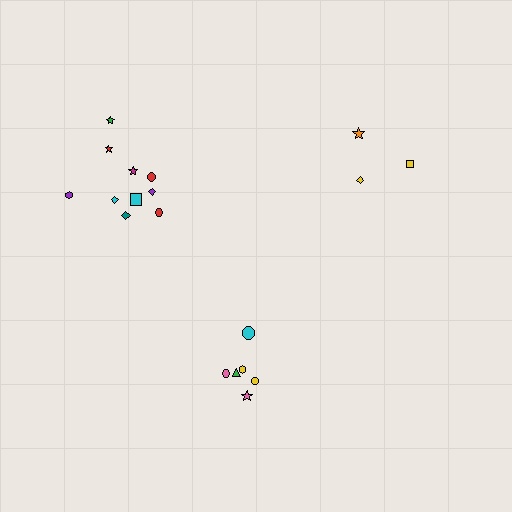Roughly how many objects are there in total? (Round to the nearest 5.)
Roughly 20 objects in total.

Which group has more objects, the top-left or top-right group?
The top-left group.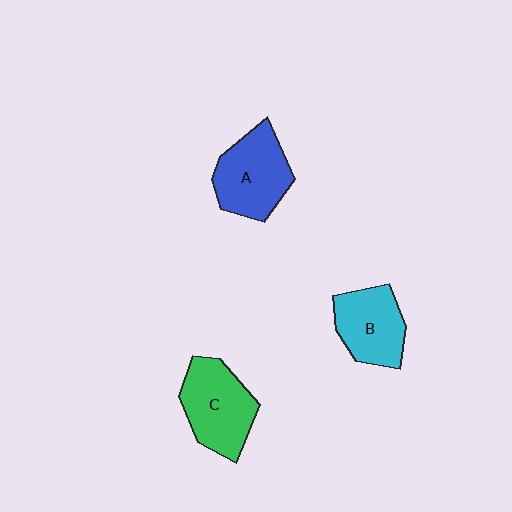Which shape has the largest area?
Shape C (green).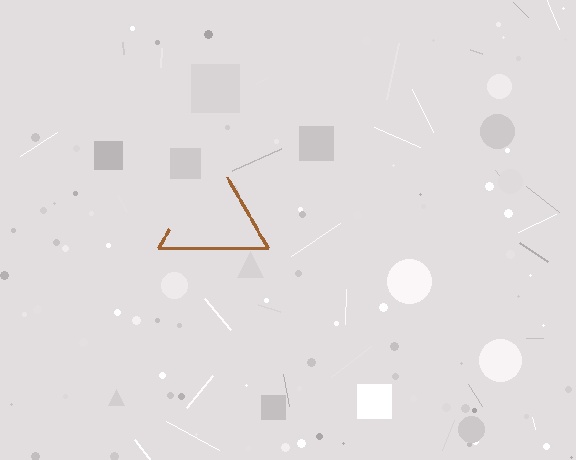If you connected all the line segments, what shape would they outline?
They would outline a triangle.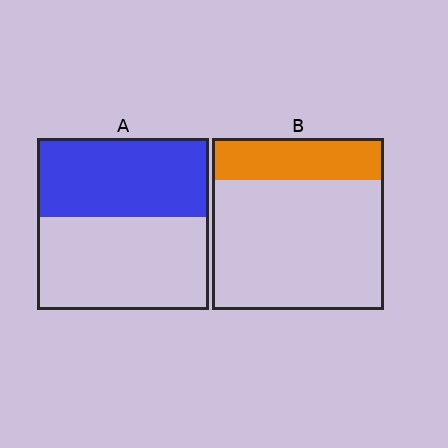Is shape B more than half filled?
No.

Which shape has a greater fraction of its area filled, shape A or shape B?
Shape A.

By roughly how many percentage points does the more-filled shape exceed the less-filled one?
By roughly 20 percentage points (A over B).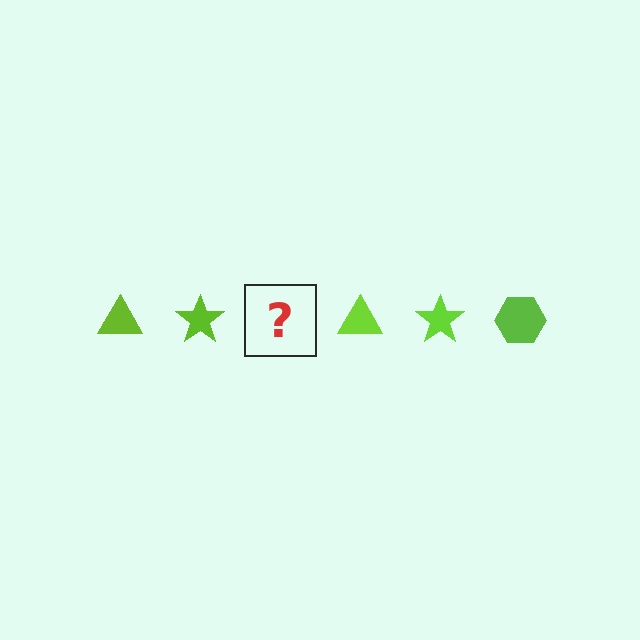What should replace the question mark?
The question mark should be replaced with a lime hexagon.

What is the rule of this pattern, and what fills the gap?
The rule is that the pattern cycles through triangle, star, hexagon shapes in lime. The gap should be filled with a lime hexagon.